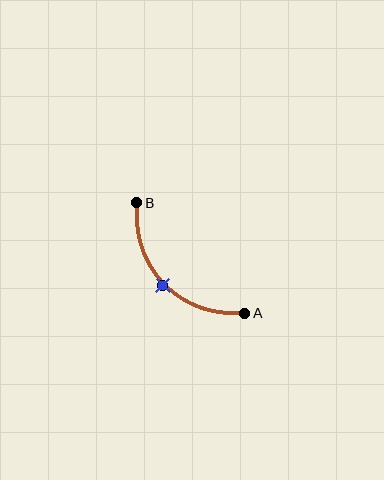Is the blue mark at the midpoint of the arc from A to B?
Yes. The blue mark lies on the arc at equal arc-length from both A and B — it is the arc midpoint.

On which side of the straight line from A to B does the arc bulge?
The arc bulges below and to the left of the straight line connecting A and B.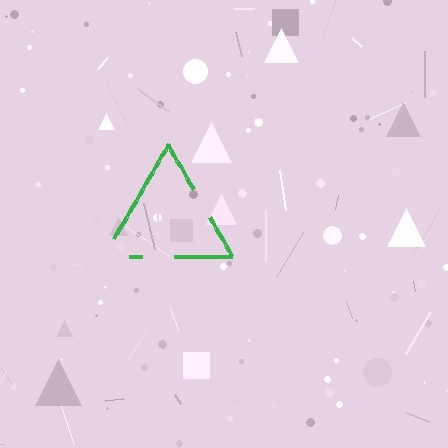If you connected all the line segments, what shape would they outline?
They would outline a triangle.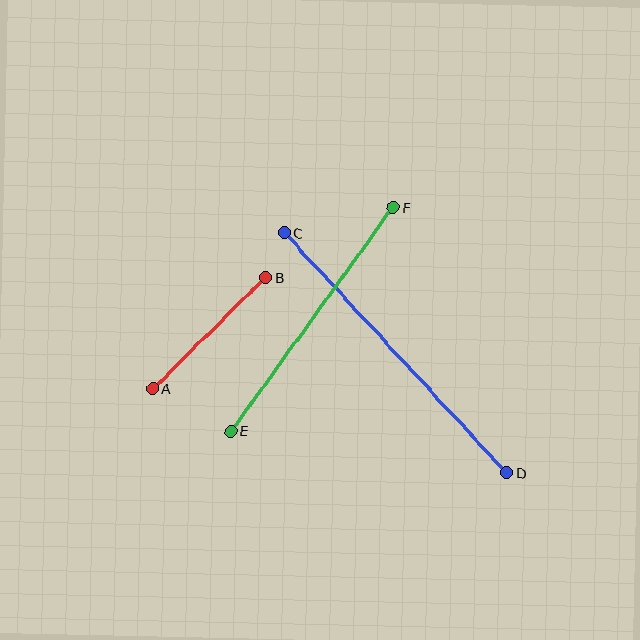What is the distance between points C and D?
The distance is approximately 327 pixels.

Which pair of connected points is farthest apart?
Points C and D are farthest apart.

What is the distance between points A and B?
The distance is approximately 158 pixels.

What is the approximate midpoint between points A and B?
The midpoint is at approximately (209, 333) pixels.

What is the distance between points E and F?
The distance is approximately 277 pixels.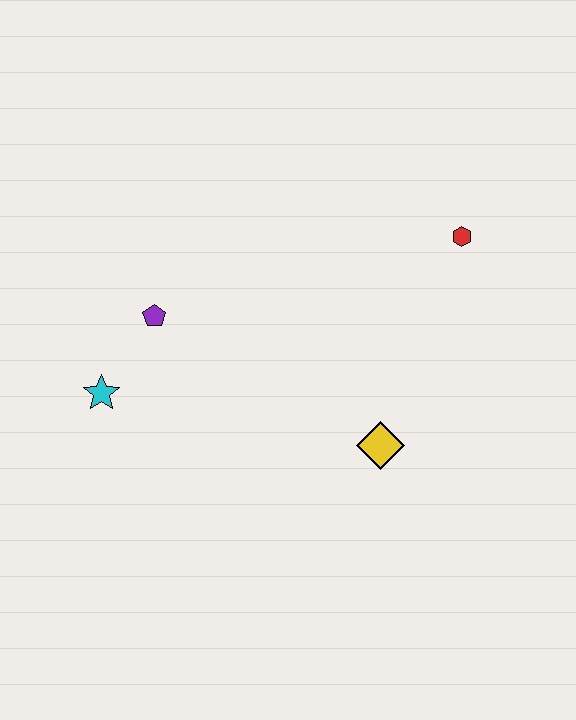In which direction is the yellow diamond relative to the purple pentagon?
The yellow diamond is to the right of the purple pentagon.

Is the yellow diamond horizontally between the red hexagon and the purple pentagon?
Yes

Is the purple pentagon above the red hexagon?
No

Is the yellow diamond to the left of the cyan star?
No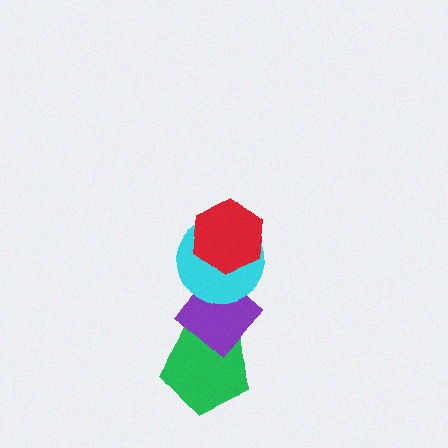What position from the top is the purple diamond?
The purple diamond is 3rd from the top.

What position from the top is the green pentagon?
The green pentagon is 4th from the top.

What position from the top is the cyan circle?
The cyan circle is 2nd from the top.